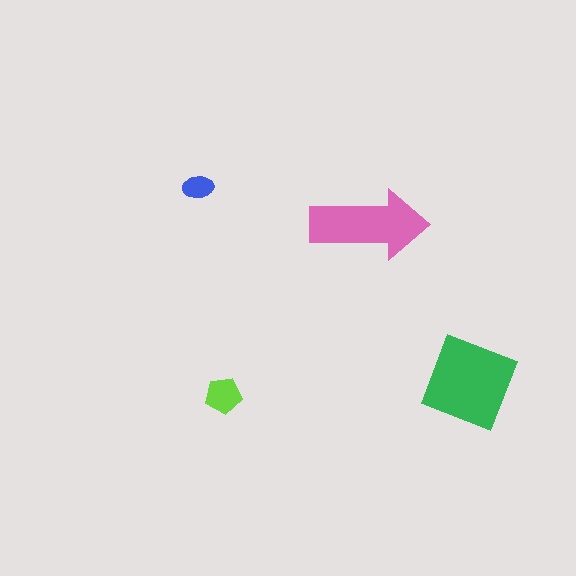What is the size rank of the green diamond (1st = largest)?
1st.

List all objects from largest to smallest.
The green diamond, the pink arrow, the lime pentagon, the blue ellipse.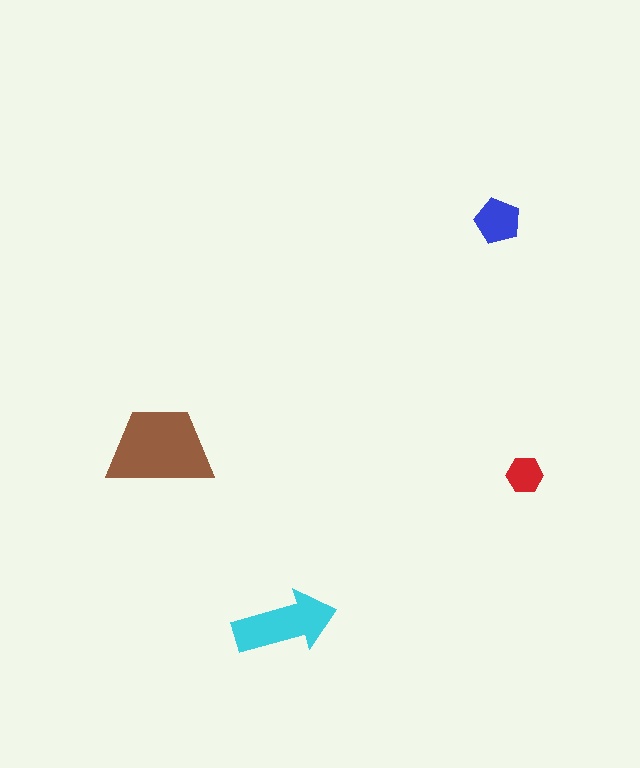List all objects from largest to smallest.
The brown trapezoid, the cyan arrow, the blue pentagon, the red hexagon.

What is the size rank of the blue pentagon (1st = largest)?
3rd.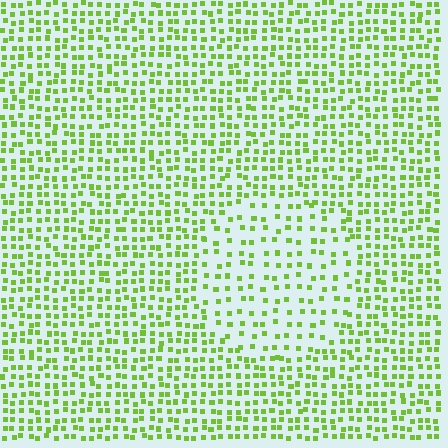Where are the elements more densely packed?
The elements are more densely packed outside the circle boundary.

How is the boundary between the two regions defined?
The boundary is defined by a change in element density (approximately 1.8x ratio). All elements are the same color, size, and shape.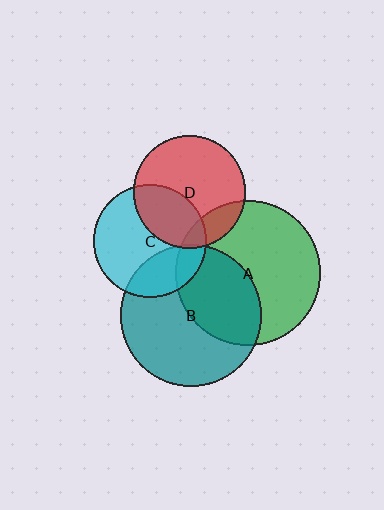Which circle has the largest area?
Circle A (green).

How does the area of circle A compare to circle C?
Approximately 1.7 times.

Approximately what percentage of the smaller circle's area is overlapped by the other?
Approximately 35%.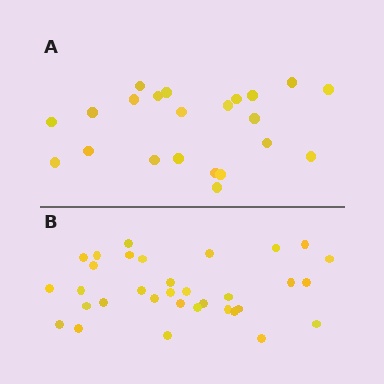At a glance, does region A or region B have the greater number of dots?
Region B (the bottom region) has more dots.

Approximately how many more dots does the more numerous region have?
Region B has roughly 12 or so more dots than region A.